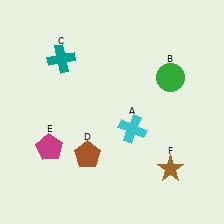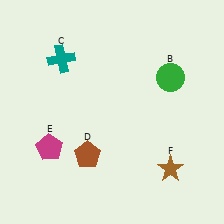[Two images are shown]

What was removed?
The cyan cross (A) was removed in Image 2.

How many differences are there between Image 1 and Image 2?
There is 1 difference between the two images.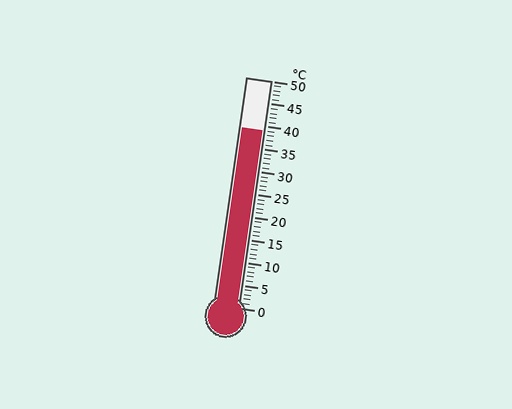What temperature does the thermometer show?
The thermometer shows approximately 39°C.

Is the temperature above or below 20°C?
The temperature is above 20°C.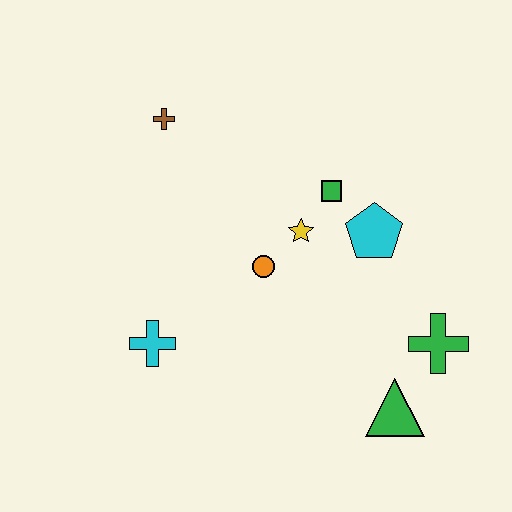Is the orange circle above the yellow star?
No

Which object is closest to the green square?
The yellow star is closest to the green square.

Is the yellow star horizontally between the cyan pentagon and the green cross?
No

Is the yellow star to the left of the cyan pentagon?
Yes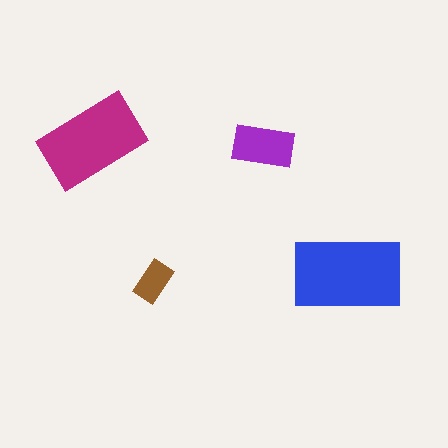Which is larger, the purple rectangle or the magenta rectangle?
The magenta one.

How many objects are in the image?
There are 4 objects in the image.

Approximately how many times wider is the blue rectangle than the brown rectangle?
About 2.5 times wider.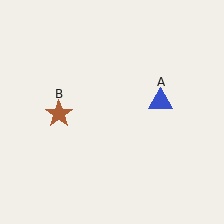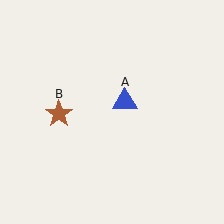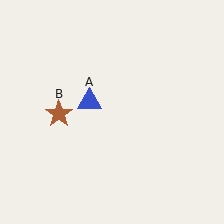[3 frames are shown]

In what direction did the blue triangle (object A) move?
The blue triangle (object A) moved left.